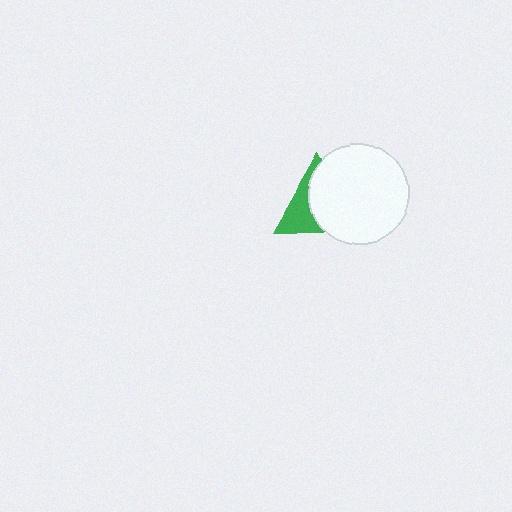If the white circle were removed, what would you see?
You would see the complete green triangle.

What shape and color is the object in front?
The object in front is a white circle.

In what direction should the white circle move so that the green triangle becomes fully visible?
The white circle should move right. That is the shortest direction to clear the overlap and leave the green triangle fully visible.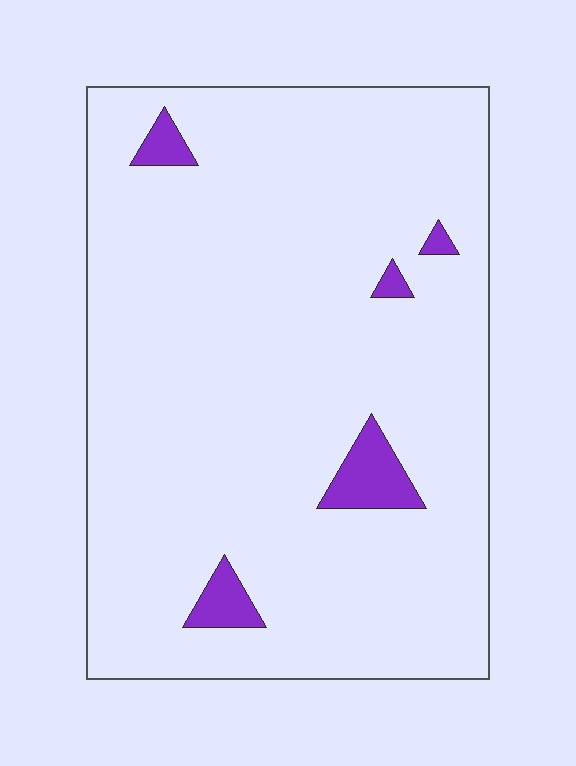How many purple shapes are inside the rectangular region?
5.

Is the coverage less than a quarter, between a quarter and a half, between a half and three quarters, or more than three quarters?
Less than a quarter.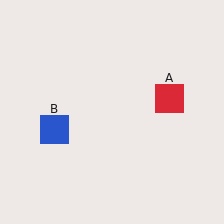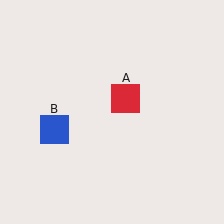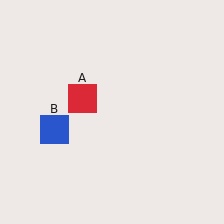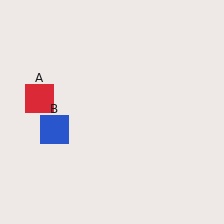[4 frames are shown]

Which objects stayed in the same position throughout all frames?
Blue square (object B) remained stationary.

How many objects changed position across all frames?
1 object changed position: red square (object A).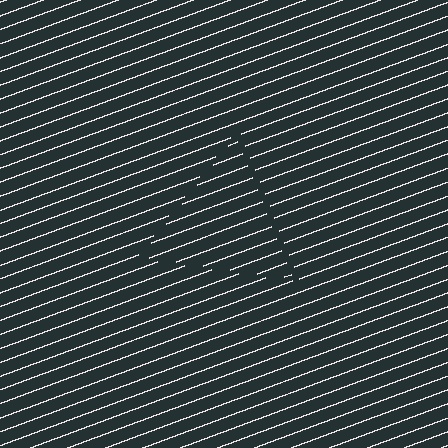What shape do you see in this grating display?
An illusory triangle. The interior of the shape contains the same grating, shifted by half a period — the contour is defined by the phase discontinuity where line-ends from the inner and outer gratings abut.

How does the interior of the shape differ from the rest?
The interior of the shape contains the same grating, shifted by half a period — the contour is defined by the phase discontinuity where line-ends from the inner and outer gratings abut.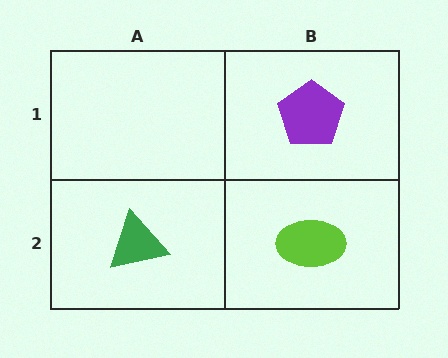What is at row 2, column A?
A green triangle.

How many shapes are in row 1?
1 shape.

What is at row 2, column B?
A lime ellipse.